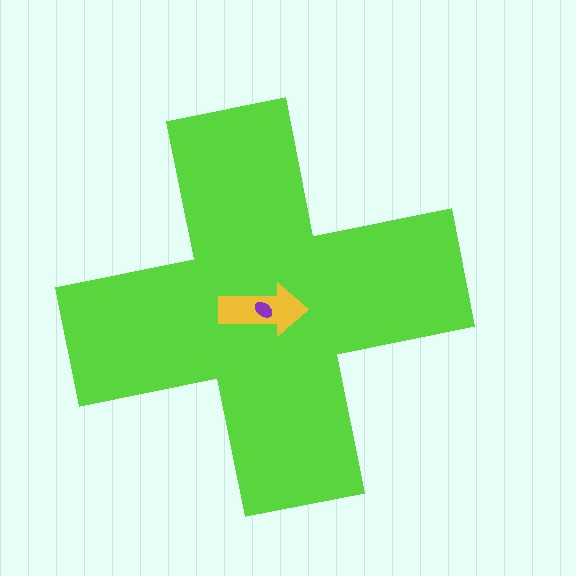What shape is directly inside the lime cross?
The yellow arrow.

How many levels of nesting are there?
3.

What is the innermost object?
The purple ellipse.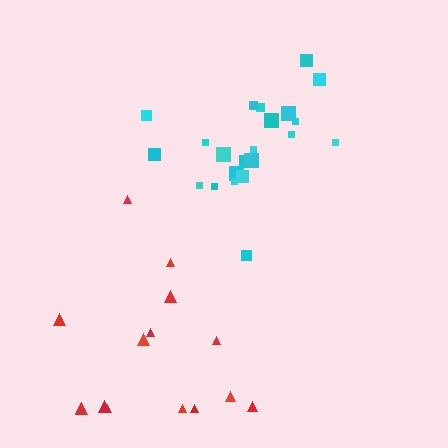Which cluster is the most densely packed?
Cyan.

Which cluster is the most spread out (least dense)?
Red.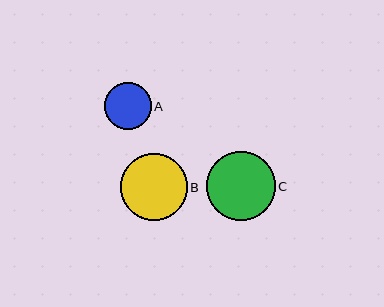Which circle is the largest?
Circle C is the largest with a size of approximately 69 pixels.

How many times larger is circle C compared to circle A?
Circle C is approximately 1.5 times the size of circle A.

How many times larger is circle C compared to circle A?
Circle C is approximately 1.5 times the size of circle A.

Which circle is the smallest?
Circle A is the smallest with a size of approximately 47 pixels.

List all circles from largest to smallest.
From largest to smallest: C, B, A.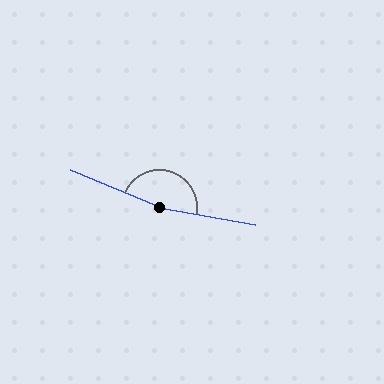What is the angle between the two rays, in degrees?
Approximately 167 degrees.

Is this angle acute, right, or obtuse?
It is obtuse.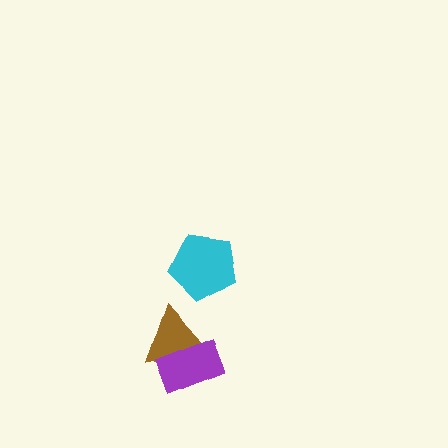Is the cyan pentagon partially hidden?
No, no other shape covers it.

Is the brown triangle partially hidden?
Yes, it is partially covered by another shape.